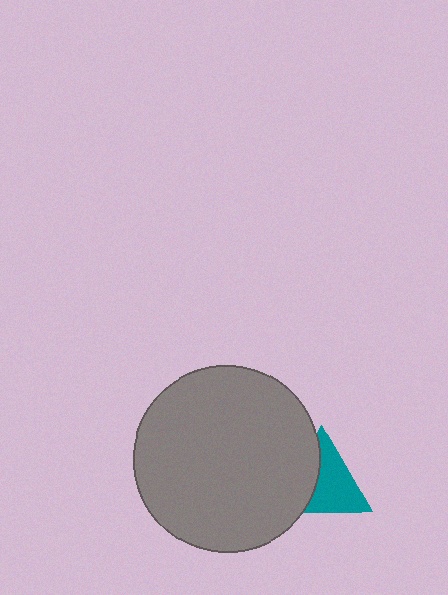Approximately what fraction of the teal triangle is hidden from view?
Roughly 39% of the teal triangle is hidden behind the gray circle.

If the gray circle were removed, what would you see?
You would see the complete teal triangle.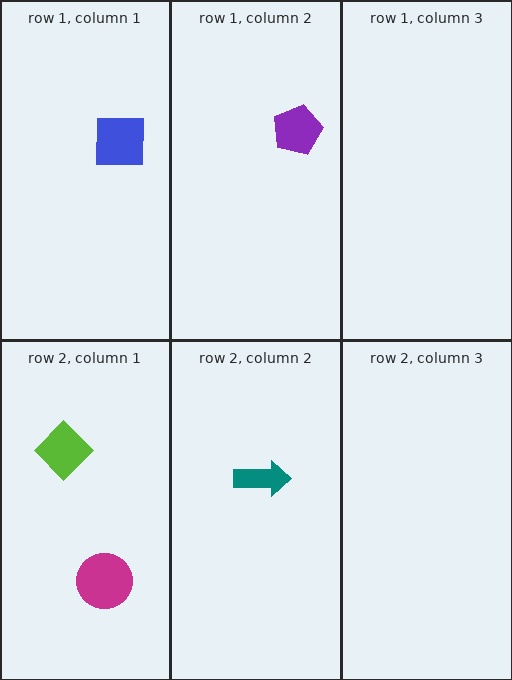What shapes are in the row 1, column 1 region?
The blue square.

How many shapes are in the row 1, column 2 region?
1.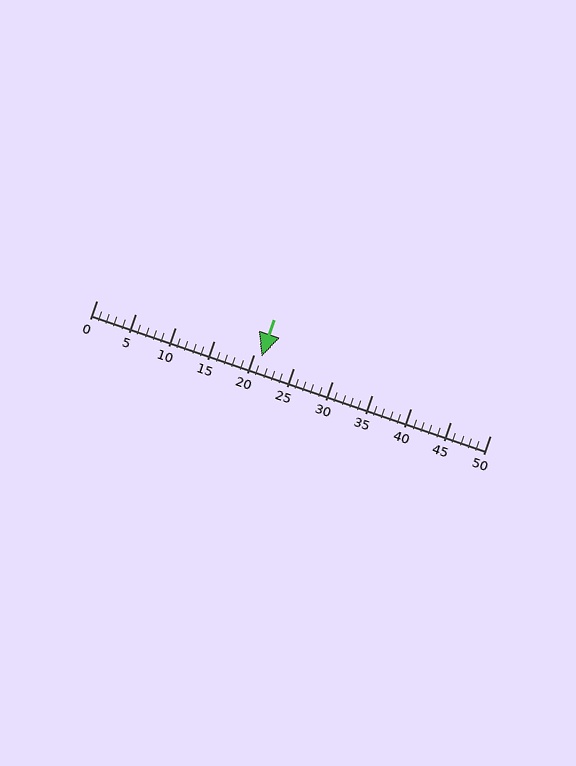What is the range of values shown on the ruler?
The ruler shows values from 0 to 50.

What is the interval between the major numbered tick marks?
The major tick marks are spaced 5 units apart.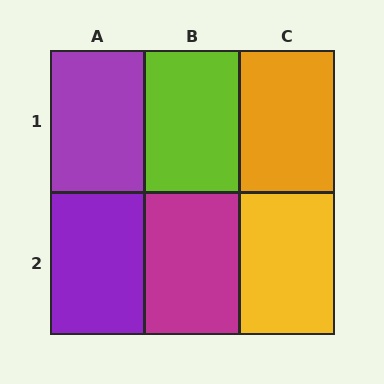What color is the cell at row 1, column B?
Lime.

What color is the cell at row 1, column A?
Purple.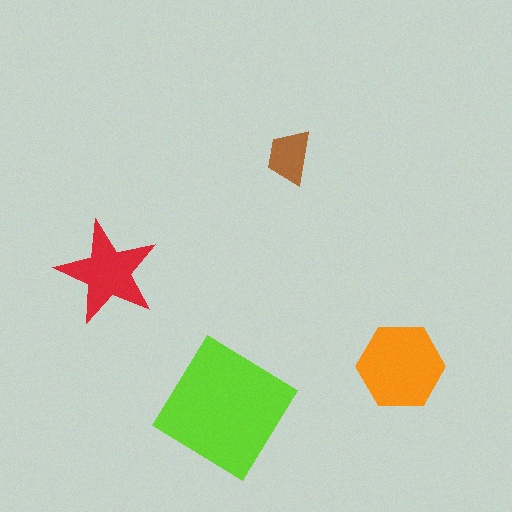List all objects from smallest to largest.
The brown trapezoid, the red star, the orange hexagon, the lime diamond.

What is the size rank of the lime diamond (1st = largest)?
1st.